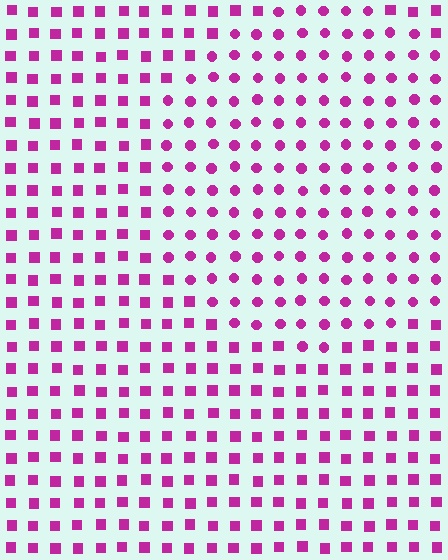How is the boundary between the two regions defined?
The boundary is defined by a change in element shape: circles inside vs. squares outside. All elements share the same color and spacing.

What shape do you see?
I see a circle.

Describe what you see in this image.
The image is filled with small magenta elements arranged in a uniform grid. A circle-shaped region contains circles, while the surrounding area contains squares. The boundary is defined purely by the change in element shape.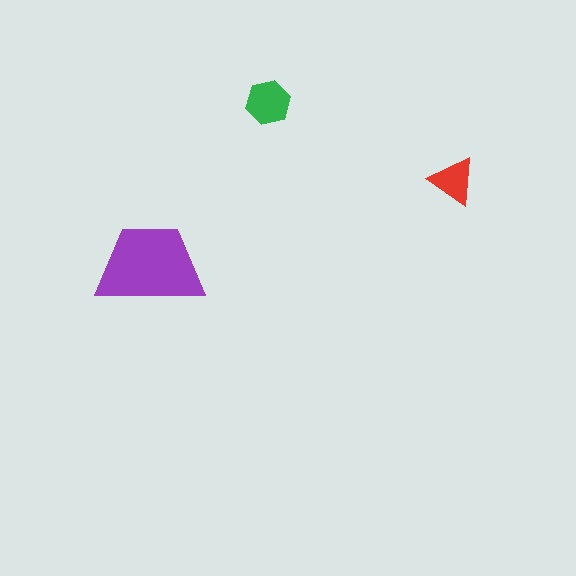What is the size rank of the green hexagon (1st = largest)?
2nd.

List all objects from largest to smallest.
The purple trapezoid, the green hexagon, the red triangle.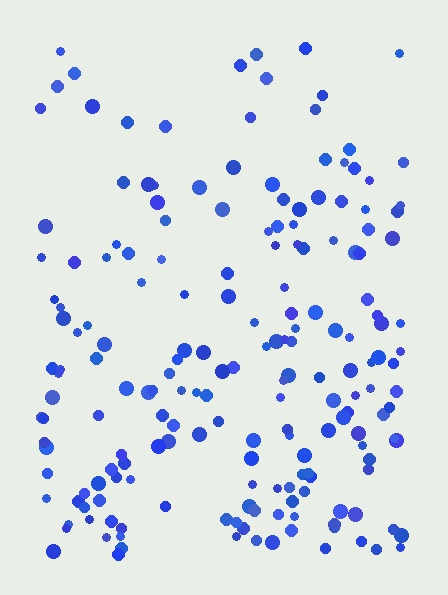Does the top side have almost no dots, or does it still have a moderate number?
Still a moderate number, just noticeably fewer than the bottom.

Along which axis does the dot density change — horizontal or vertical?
Vertical.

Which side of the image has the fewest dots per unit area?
The top.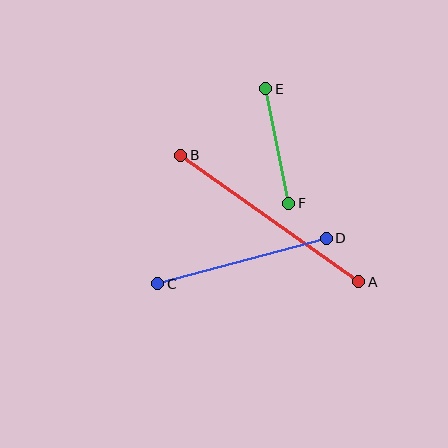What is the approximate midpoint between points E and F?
The midpoint is at approximately (277, 146) pixels.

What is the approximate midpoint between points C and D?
The midpoint is at approximately (242, 261) pixels.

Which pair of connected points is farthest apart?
Points A and B are farthest apart.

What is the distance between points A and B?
The distance is approximately 218 pixels.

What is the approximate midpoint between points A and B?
The midpoint is at approximately (270, 218) pixels.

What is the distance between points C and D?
The distance is approximately 175 pixels.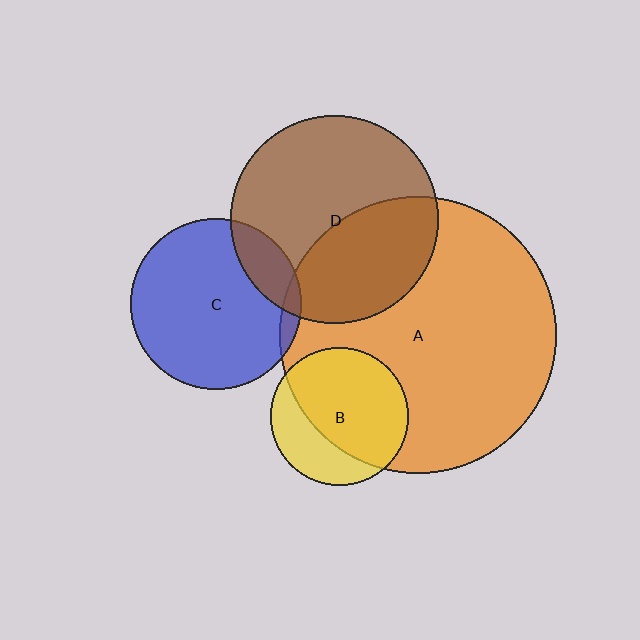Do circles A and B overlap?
Yes.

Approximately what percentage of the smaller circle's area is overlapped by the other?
Approximately 70%.